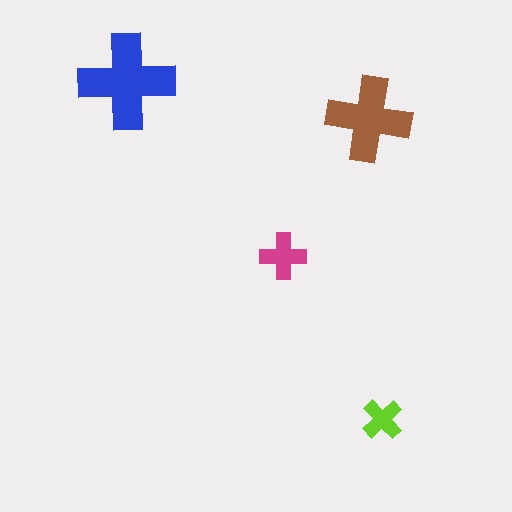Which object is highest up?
The blue cross is topmost.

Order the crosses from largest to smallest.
the blue one, the brown one, the magenta one, the lime one.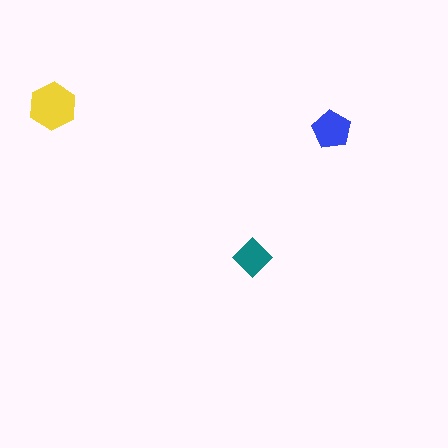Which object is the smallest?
The teal diamond.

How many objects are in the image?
There are 3 objects in the image.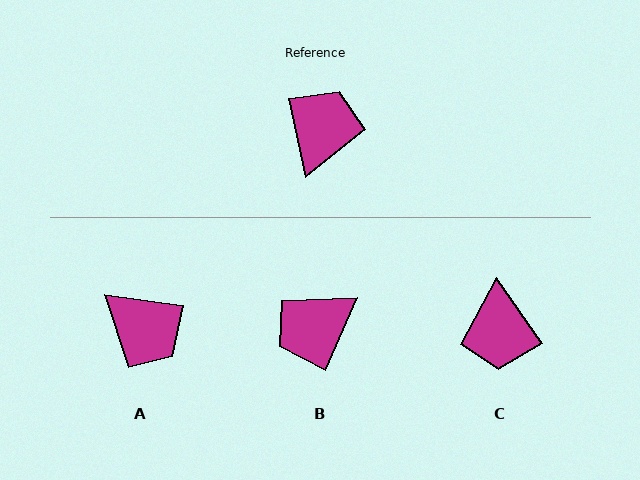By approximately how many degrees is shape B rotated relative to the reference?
Approximately 144 degrees counter-clockwise.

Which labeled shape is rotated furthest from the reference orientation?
C, about 157 degrees away.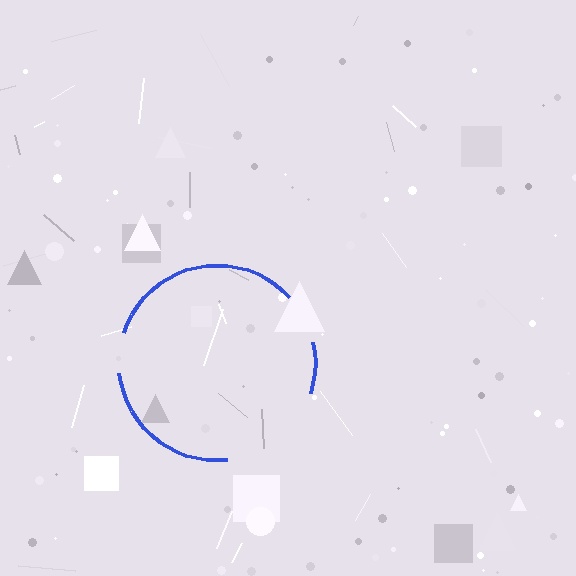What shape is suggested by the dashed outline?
The dashed outline suggests a circle.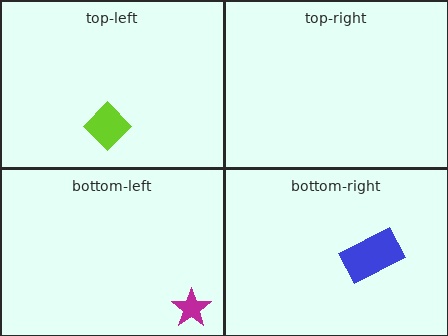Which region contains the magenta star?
The bottom-left region.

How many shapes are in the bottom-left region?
1.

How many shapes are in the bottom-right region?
1.